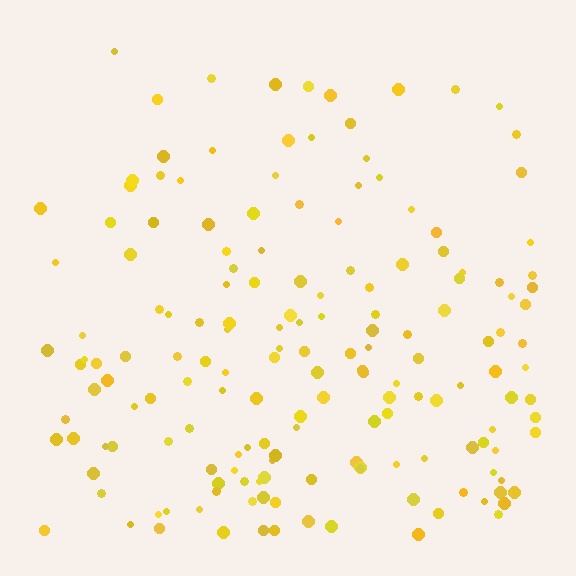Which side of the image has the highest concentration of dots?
The bottom.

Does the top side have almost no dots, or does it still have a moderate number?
Still a moderate number, just noticeably fewer than the bottom.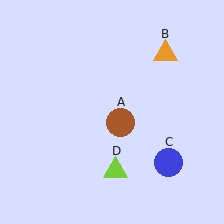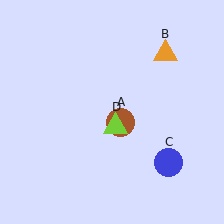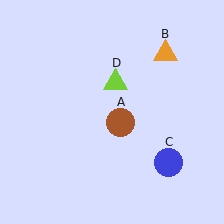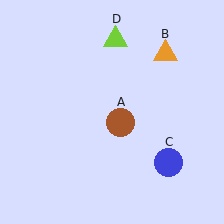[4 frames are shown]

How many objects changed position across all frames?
1 object changed position: lime triangle (object D).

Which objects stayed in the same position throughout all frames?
Brown circle (object A) and orange triangle (object B) and blue circle (object C) remained stationary.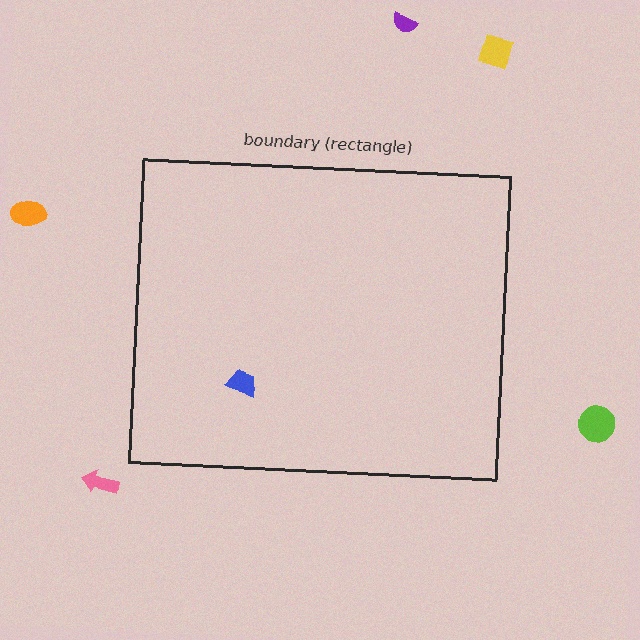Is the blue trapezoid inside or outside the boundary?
Inside.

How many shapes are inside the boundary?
1 inside, 5 outside.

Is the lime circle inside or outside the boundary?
Outside.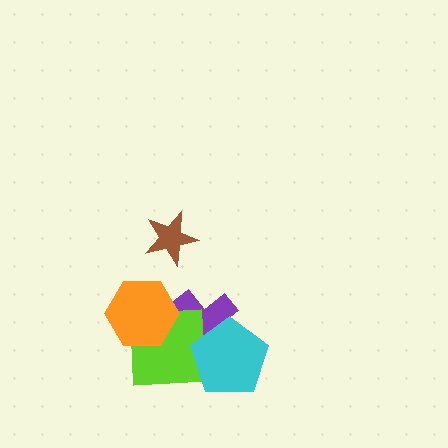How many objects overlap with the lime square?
3 objects overlap with the lime square.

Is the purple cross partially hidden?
Yes, it is partially covered by another shape.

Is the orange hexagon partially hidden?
No, no other shape covers it.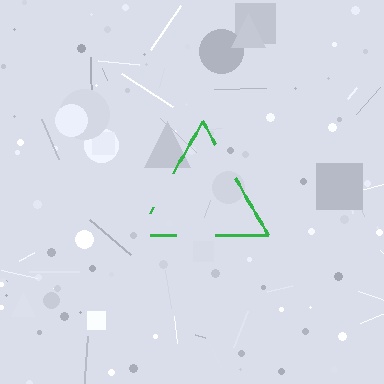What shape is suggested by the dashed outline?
The dashed outline suggests a triangle.